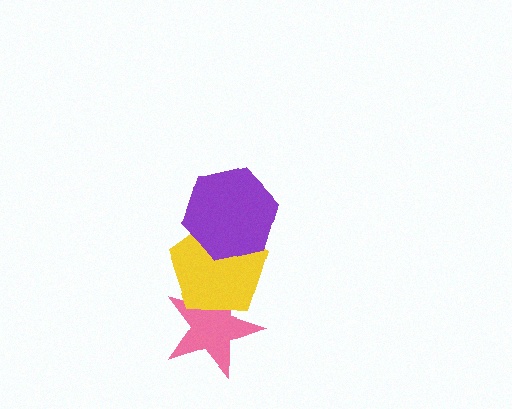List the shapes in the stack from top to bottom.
From top to bottom: the purple hexagon, the yellow pentagon, the pink star.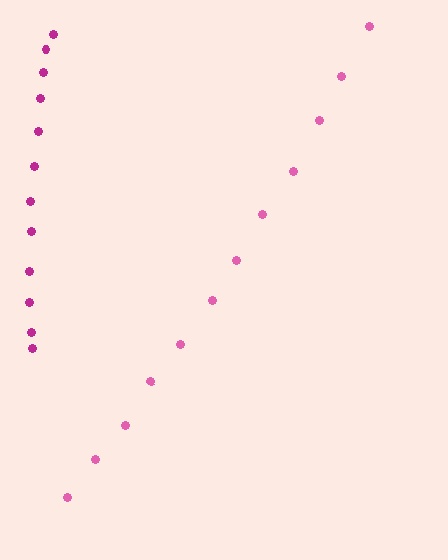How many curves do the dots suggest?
There are 2 distinct paths.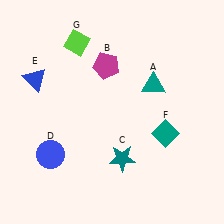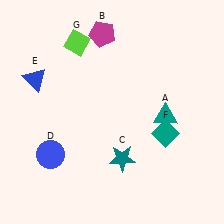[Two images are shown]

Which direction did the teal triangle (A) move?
The teal triangle (A) moved down.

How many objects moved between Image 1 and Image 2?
2 objects moved between the two images.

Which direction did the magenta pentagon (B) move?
The magenta pentagon (B) moved up.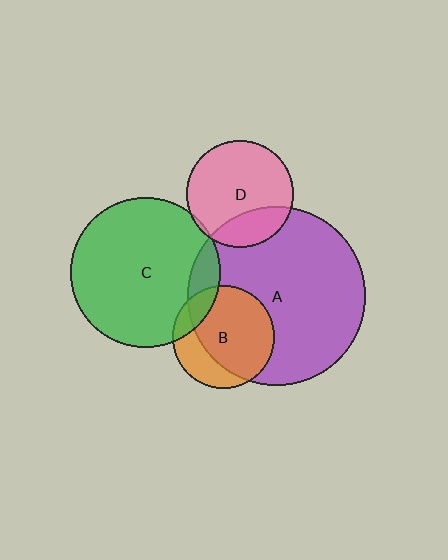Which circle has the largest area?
Circle A (purple).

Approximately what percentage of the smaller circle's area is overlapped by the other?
Approximately 10%.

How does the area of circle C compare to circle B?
Approximately 2.1 times.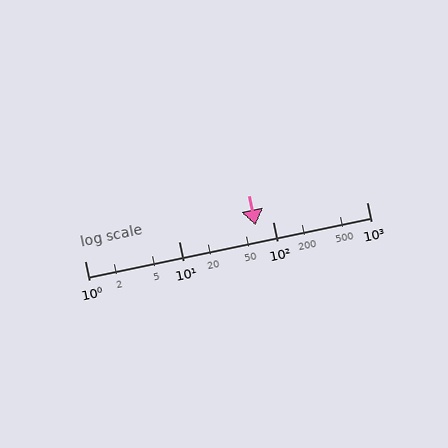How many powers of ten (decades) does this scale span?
The scale spans 3 decades, from 1 to 1000.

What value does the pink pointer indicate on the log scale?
The pointer indicates approximately 65.